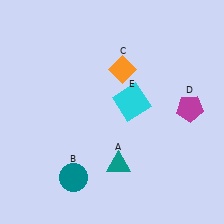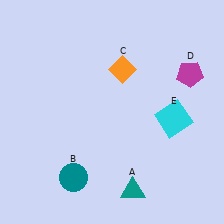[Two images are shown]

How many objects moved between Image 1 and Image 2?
3 objects moved between the two images.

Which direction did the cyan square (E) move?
The cyan square (E) moved right.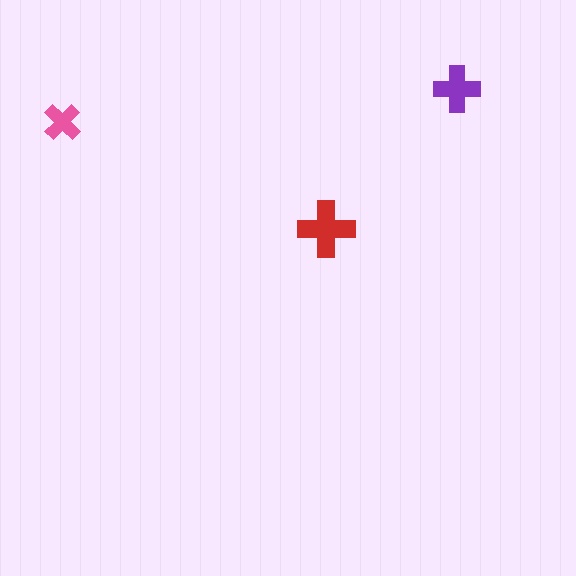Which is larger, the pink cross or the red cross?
The red one.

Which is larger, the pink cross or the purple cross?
The purple one.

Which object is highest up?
The purple cross is topmost.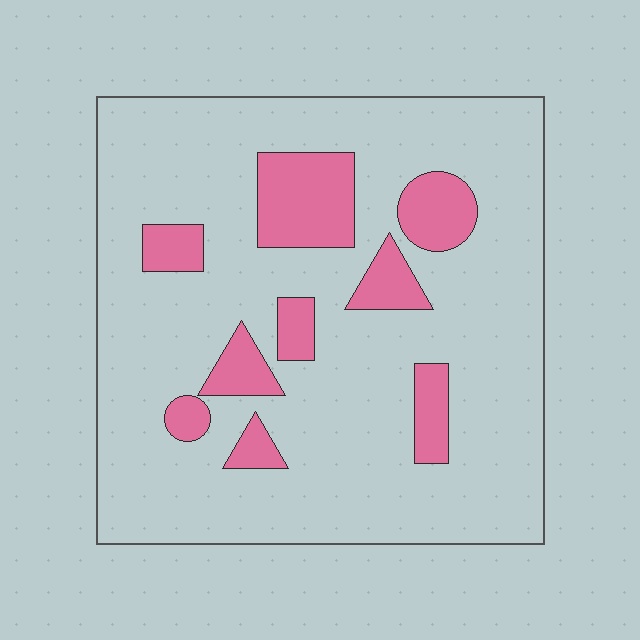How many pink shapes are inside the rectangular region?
9.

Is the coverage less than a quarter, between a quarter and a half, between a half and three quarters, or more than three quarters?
Less than a quarter.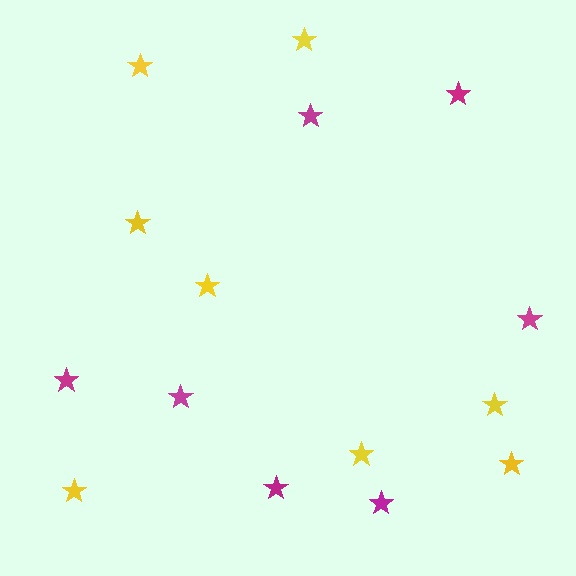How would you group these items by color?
There are 2 groups: one group of yellow stars (8) and one group of magenta stars (7).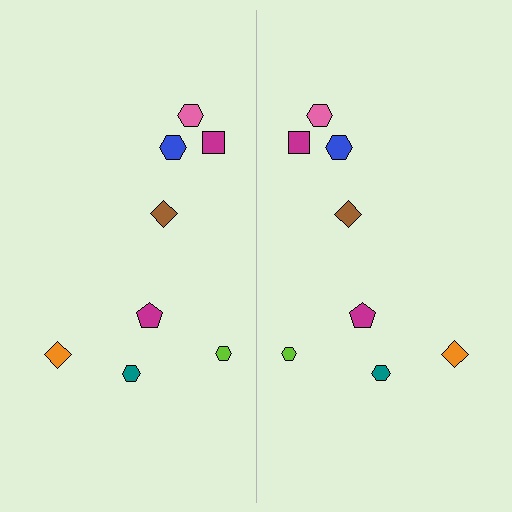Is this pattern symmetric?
Yes, this pattern has bilateral (reflection) symmetry.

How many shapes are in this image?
There are 16 shapes in this image.